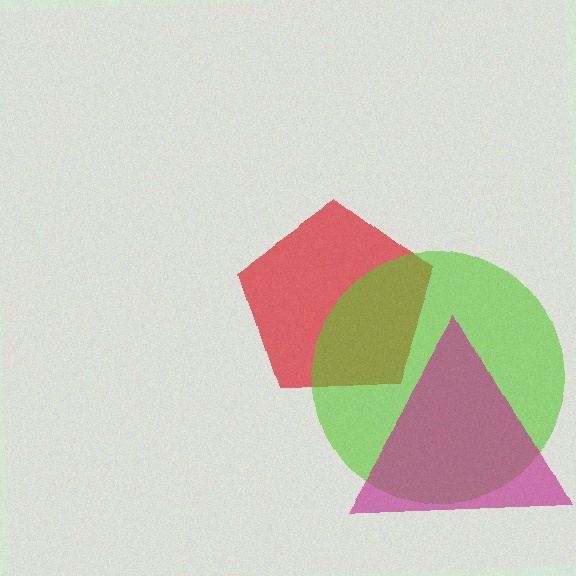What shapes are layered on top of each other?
The layered shapes are: a red pentagon, a lime circle, a magenta triangle.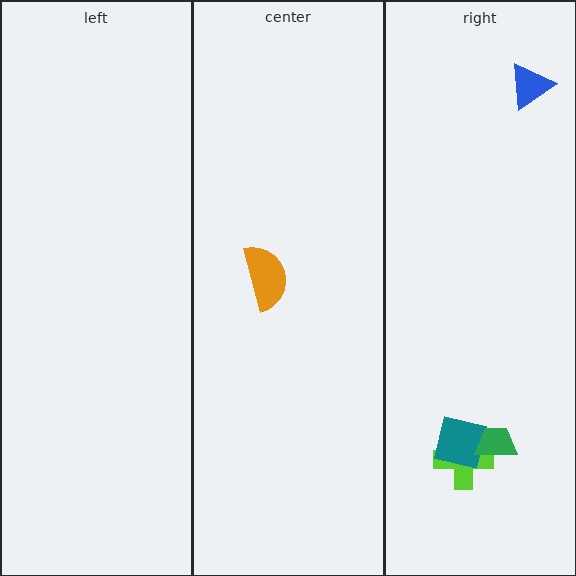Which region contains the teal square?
The right region.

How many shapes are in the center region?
1.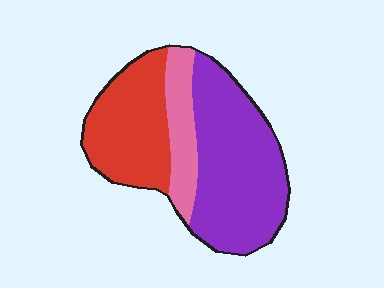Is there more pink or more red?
Red.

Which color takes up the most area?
Purple, at roughly 50%.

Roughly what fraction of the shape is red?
Red covers 33% of the shape.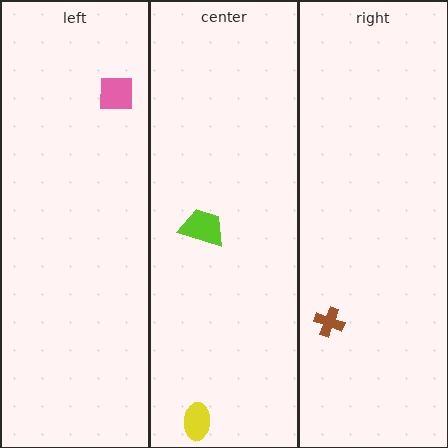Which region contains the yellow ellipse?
The center region.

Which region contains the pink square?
The left region.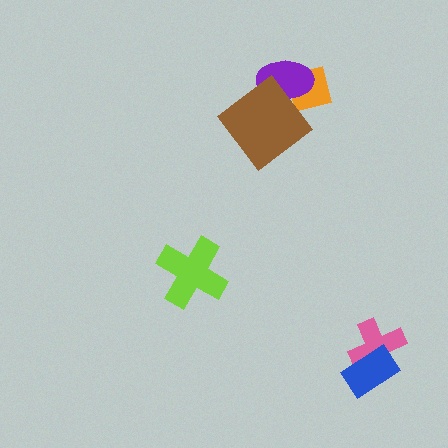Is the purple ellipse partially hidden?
Yes, it is partially covered by another shape.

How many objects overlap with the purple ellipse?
2 objects overlap with the purple ellipse.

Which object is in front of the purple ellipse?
The brown diamond is in front of the purple ellipse.